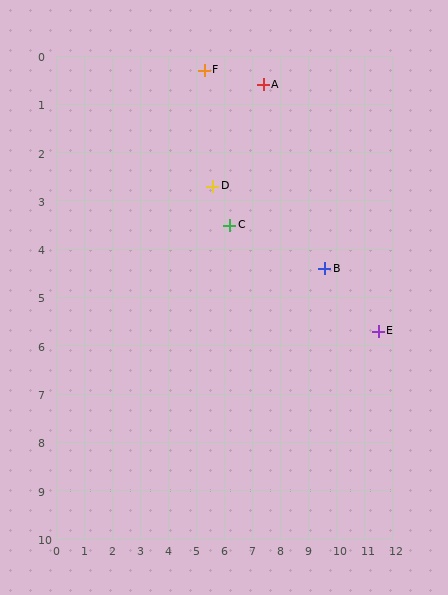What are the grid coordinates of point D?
Point D is at approximately (5.6, 2.7).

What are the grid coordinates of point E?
Point E is at approximately (11.5, 5.7).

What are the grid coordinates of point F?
Point F is at approximately (5.3, 0.3).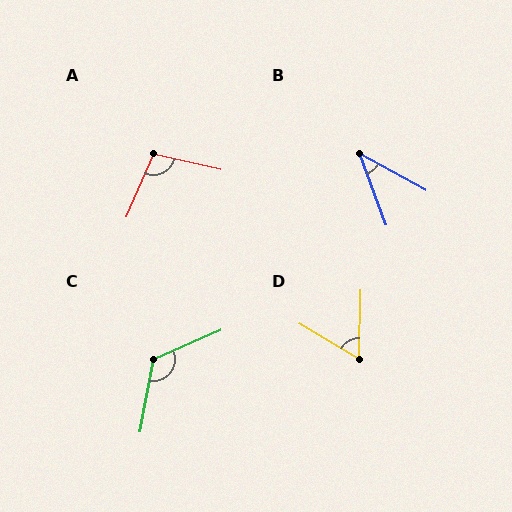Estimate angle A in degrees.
Approximately 101 degrees.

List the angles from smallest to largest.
B (41°), D (60°), A (101°), C (124°).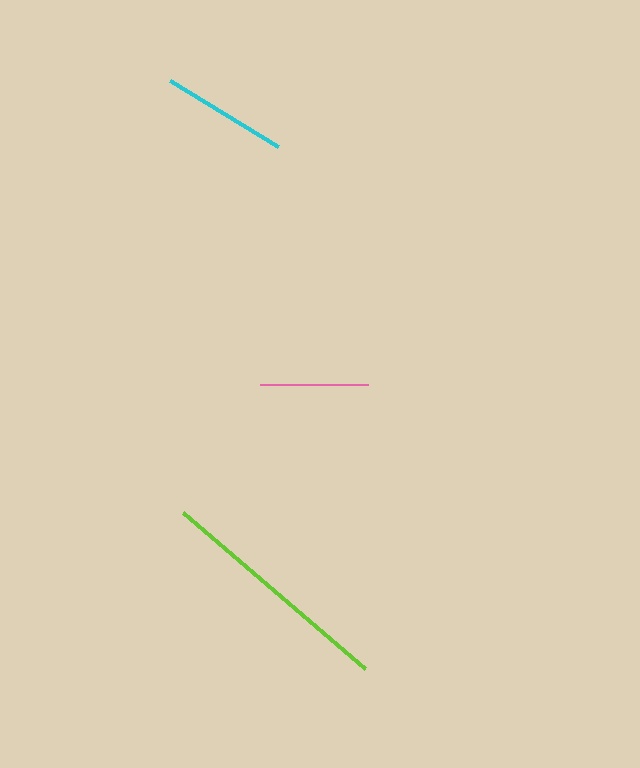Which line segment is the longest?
The lime line is the longest at approximately 239 pixels.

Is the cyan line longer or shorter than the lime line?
The lime line is longer than the cyan line.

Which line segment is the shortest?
The pink line is the shortest at approximately 108 pixels.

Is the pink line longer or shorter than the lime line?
The lime line is longer than the pink line.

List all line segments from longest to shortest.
From longest to shortest: lime, cyan, pink.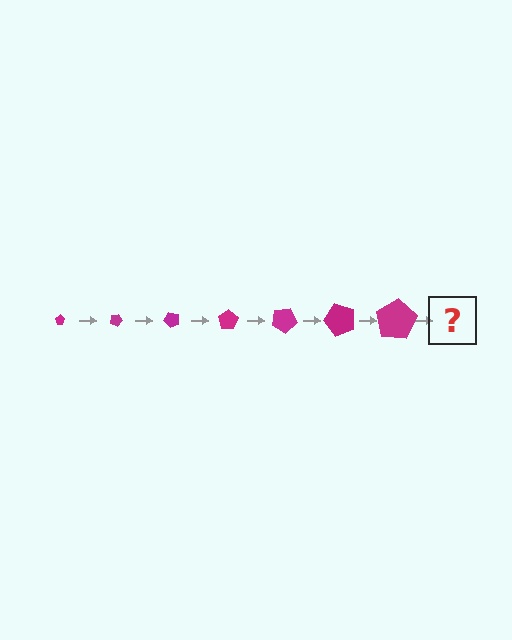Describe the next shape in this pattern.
It should be a pentagon, larger than the previous one and rotated 175 degrees from the start.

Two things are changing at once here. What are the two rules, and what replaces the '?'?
The two rules are that the pentagon grows larger each step and it rotates 25 degrees each step. The '?' should be a pentagon, larger than the previous one and rotated 175 degrees from the start.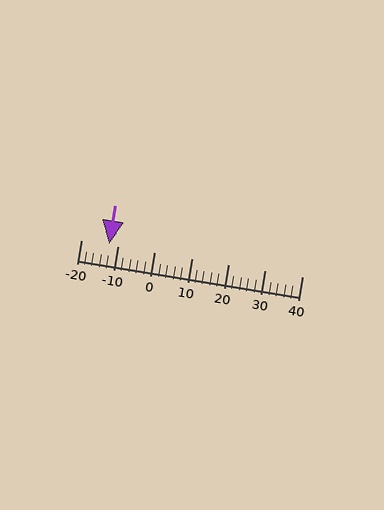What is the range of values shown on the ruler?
The ruler shows values from -20 to 40.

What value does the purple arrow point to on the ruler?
The purple arrow points to approximately -12.